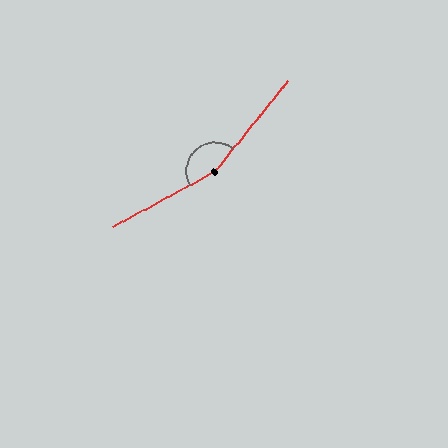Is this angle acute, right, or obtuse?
It is obtuse.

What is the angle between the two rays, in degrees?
Approximately 158 degrees.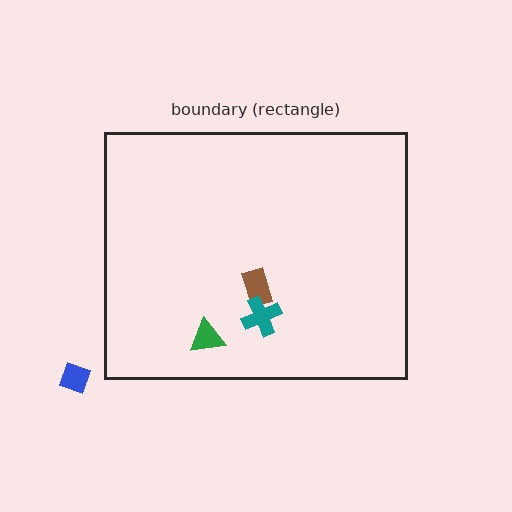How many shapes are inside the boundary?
3 inside, 1 outside.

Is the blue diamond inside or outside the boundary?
Outside.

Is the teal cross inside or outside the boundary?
Inside.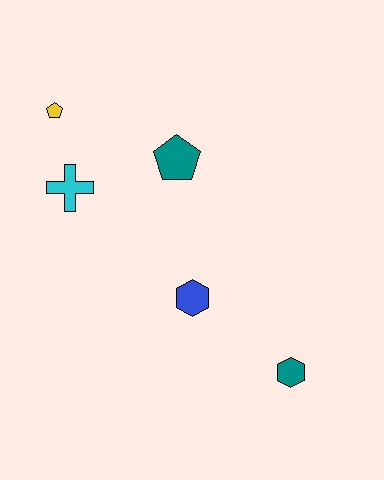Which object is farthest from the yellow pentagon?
The teal hexagon is farthest from the yellow pentagon.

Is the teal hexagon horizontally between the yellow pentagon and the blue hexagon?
No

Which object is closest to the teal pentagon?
The cyan cross is closest to the teal pentagon.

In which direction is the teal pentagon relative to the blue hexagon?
The teal pentagon is above the blue hexagon.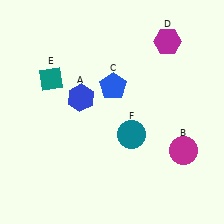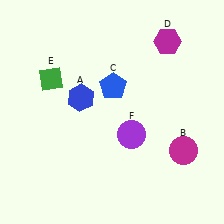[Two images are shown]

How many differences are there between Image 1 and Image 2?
There are 2 differences between the two images.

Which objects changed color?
E changed from teal to green. F changed from teal to purple.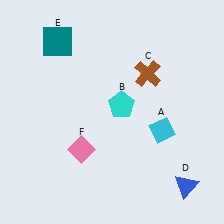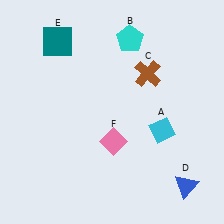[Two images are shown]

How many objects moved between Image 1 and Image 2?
2 objects moved between the two images.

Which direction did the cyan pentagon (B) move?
The cyan pentagon (B) moved up.